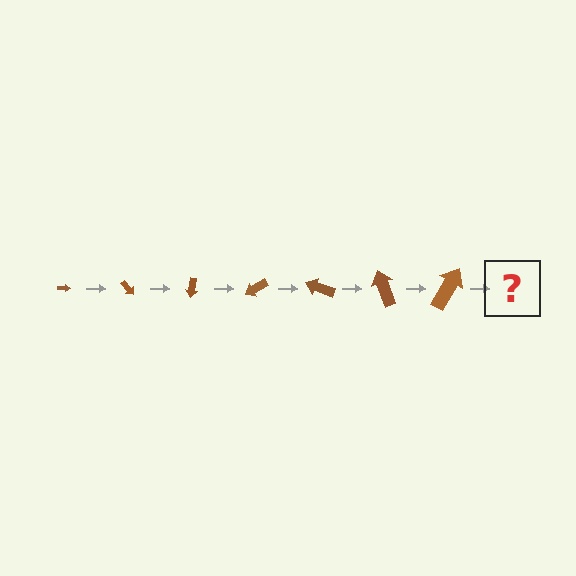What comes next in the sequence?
The next element should be an arrow, larger than the previous one and rotated 350 degrees from the start.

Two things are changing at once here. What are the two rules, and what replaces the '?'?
The two rules are that the arrow grows larger each step and it rotates 50 degrees each step. The '?' should be an arrow, larger than the previous one and rotated 350 degrees from the start.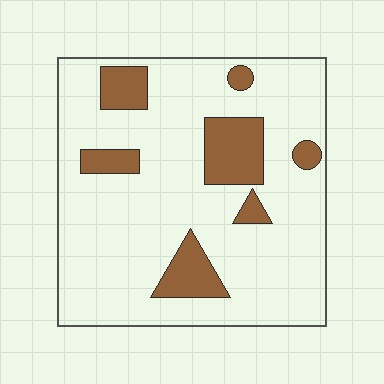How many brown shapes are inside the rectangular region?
7.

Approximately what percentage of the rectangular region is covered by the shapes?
Approximately 15%.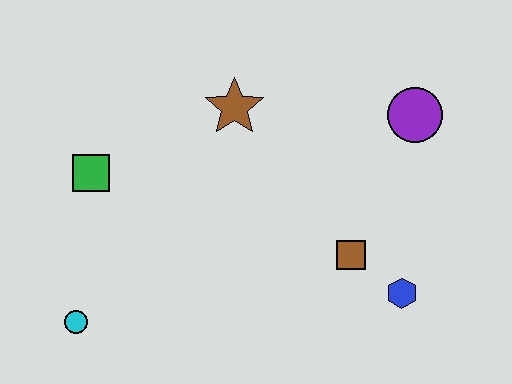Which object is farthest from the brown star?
The cyan circle is farthest from the brown star.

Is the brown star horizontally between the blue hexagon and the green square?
Yes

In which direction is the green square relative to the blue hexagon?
The green square is to the left of the blue hexagon.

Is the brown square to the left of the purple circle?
Yes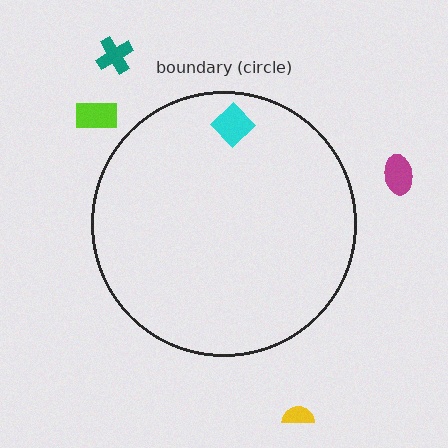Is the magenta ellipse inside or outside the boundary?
Outside.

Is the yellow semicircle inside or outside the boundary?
Outside.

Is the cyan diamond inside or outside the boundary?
Inside.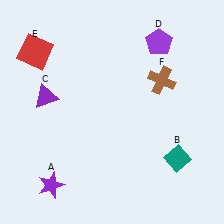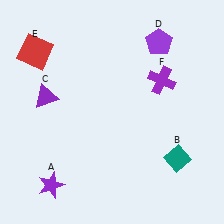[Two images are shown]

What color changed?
The cross (F) changed from brown in Image 1 to purple in Image 2.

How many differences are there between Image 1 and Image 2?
There is 1 difference between the two images.